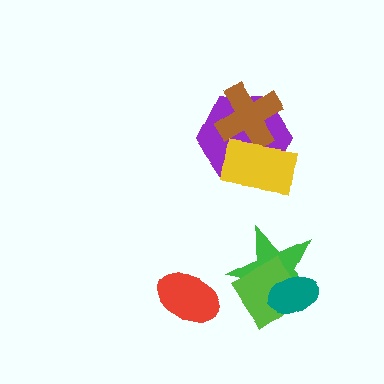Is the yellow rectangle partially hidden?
No, no other shape covers it.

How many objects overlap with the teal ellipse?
2 objects overlap with the teal ellipse.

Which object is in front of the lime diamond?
The teal ellipse is in front of the lime diamond.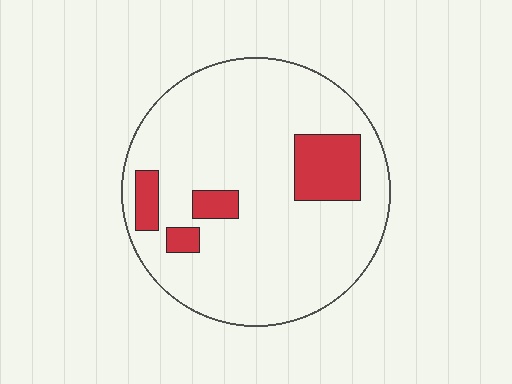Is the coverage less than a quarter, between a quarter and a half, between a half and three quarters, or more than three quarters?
Less than a quarter.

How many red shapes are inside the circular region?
4.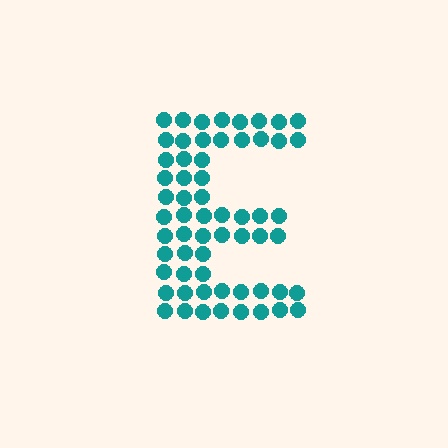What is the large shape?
The large shape is the letter E.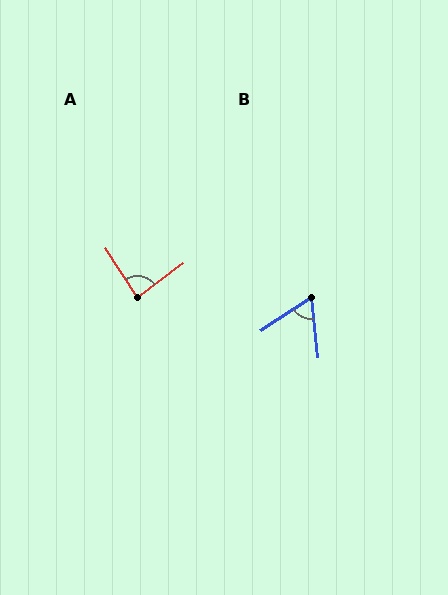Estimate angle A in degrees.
Approximately 85 degrees.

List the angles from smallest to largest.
B (63°), A (85°).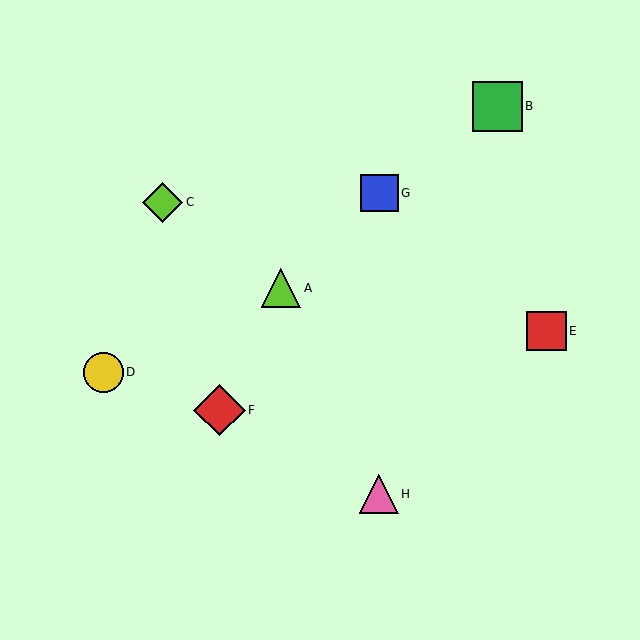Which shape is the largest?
The red diamond (labeled F) is the largest.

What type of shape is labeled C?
Shape C is a lime diamond.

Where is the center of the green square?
The center of the green square is at (497, 106).